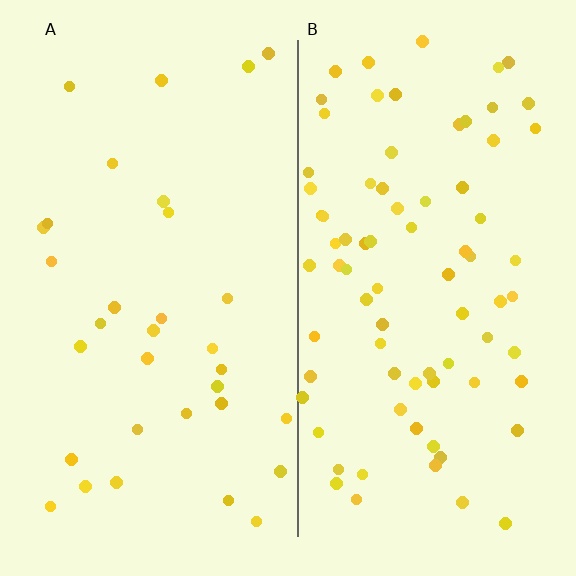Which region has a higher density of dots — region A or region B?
B (the right).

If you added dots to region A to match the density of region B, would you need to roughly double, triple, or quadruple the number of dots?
Approximately double.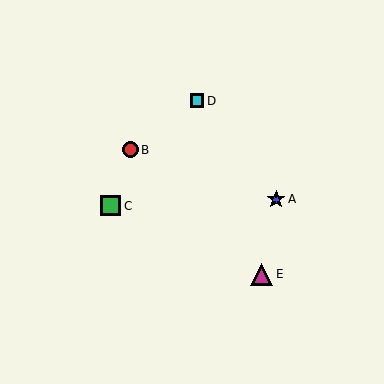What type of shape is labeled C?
Shape C is a green square.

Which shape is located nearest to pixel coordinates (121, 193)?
The green square (labeled C) at (111, 206) is nearest to that location.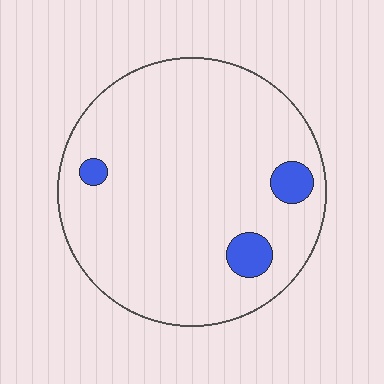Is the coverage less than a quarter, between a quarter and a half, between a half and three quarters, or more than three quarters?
Less than a quarter.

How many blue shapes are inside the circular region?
3.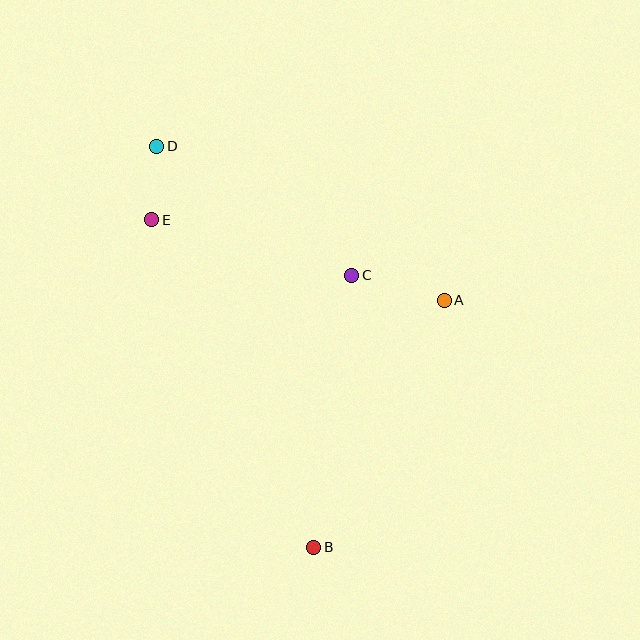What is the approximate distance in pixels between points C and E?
The distance between C and E is approximately 208 pixels.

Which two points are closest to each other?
Points D and E are closest to each other.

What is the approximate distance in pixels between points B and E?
The distance between B and E is approximately 365 pixels.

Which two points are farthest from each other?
Points B and D are farthest from each other.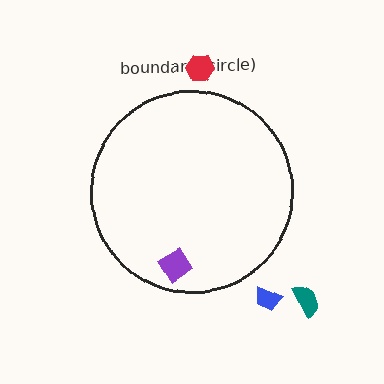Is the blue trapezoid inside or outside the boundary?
Outside.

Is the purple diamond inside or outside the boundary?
Inside.